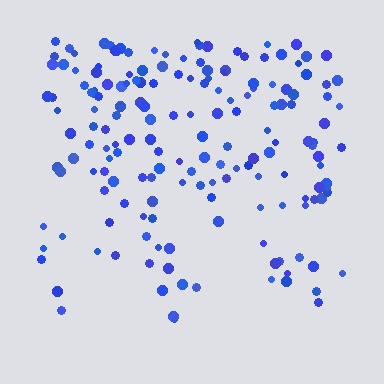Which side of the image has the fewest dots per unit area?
The bottom.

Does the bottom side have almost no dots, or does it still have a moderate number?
Still a moderate number, just noticeably fewer than the top.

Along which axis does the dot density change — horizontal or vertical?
Vertical.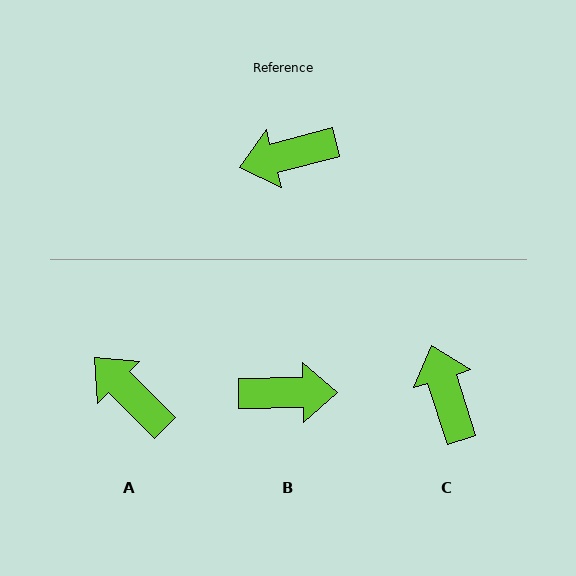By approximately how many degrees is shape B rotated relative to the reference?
Approximately 166 degrees counter-clockwise.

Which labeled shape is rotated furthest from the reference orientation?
B, about 166 degrees away.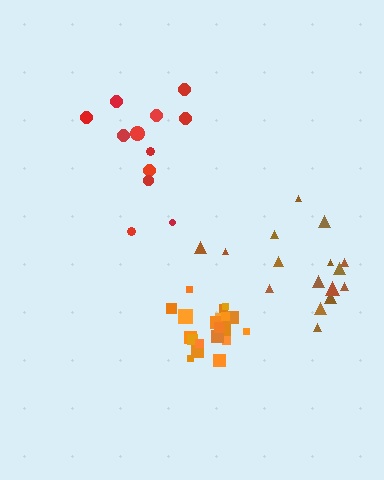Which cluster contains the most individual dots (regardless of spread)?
Orange (20).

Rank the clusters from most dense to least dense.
orange, brown, red.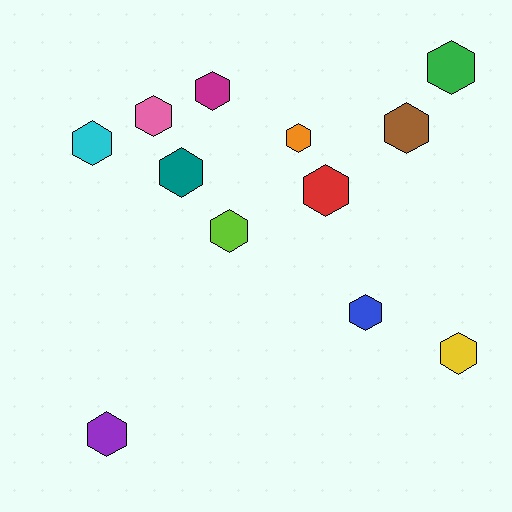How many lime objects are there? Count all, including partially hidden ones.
There is 1 lime object.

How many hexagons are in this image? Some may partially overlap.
There are 12 hexagons.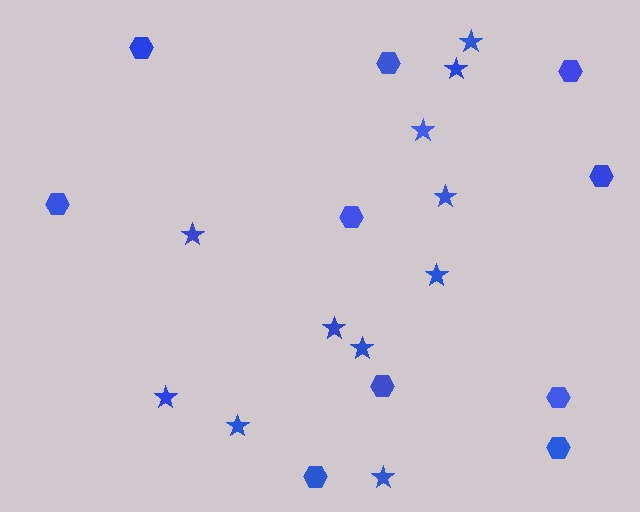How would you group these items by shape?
There are 2 groups: one group of hexagons (10) and one group of stars (11).